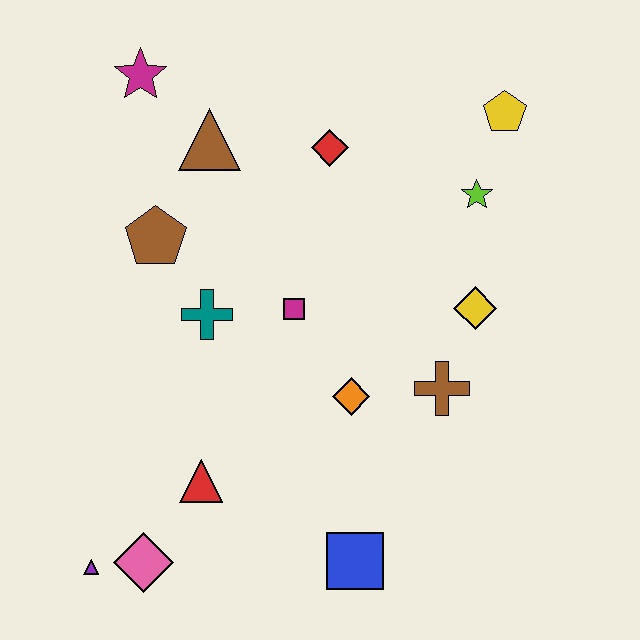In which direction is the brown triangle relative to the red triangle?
The brown triangle is above the red triangle.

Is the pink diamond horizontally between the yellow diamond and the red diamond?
No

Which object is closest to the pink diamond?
The purple triangle is closest to the pink diamond.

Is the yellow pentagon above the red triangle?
Yes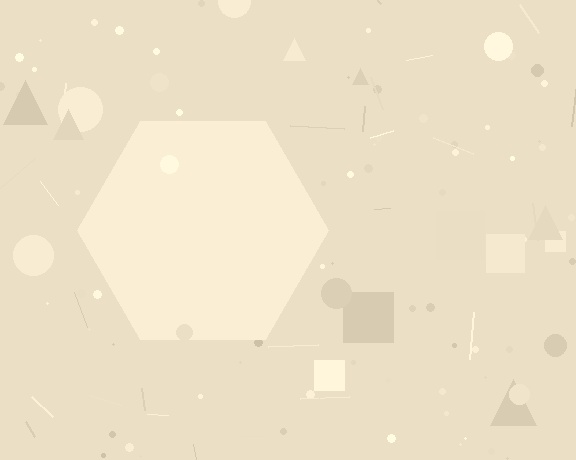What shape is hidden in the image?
A hexagon is hidden in the image.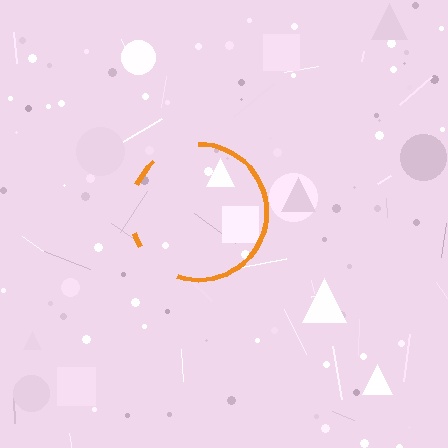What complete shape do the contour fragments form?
The contour fragments form a circle.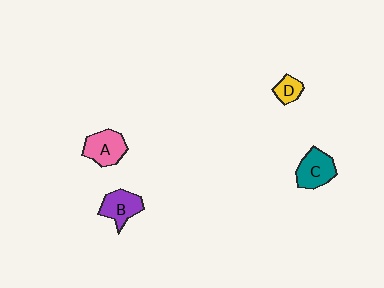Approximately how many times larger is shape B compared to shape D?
Approximately 1.8 times.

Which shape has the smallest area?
Shape D (yellow).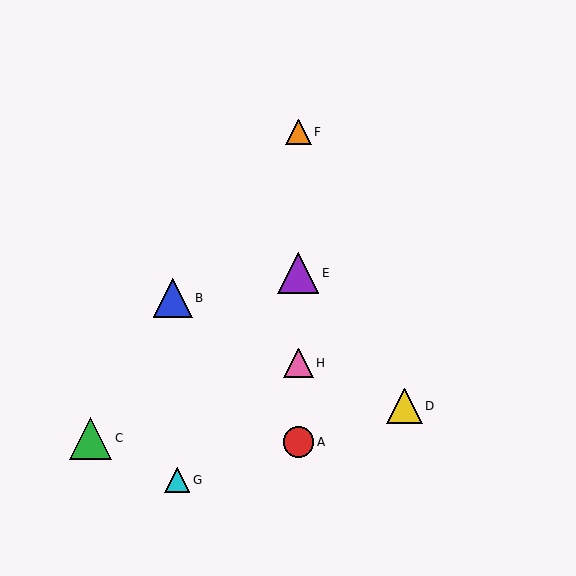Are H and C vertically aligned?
No, H is at x≈298 and C is at x≈91.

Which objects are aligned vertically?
Objects A, E, F, H are aligned vertically.